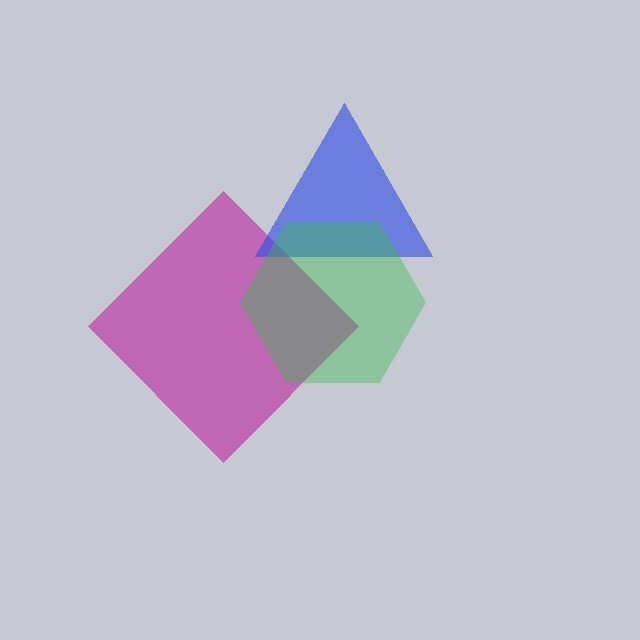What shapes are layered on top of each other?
The layered shapes are: a magenta diamond, a blue triangle, a green hexagon.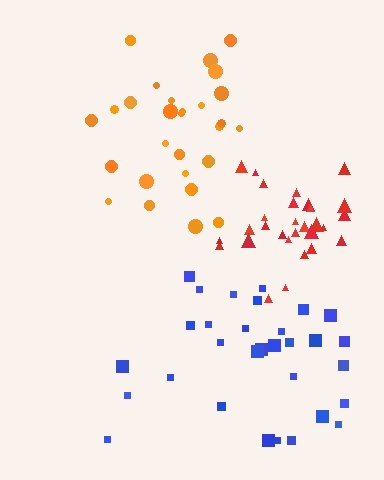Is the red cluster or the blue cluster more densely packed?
Red.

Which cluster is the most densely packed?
Red.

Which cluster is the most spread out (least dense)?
Blue.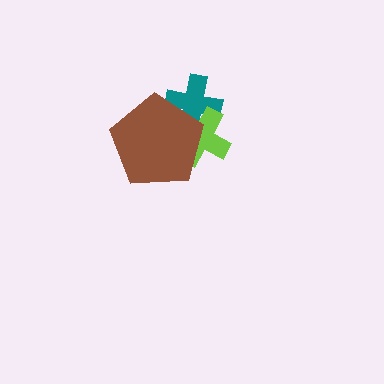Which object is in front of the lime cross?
The brown pentagon is in front of the lime cross.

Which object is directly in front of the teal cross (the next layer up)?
The lime cross is directly in front of the teal cross.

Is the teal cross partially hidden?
Yes, it is partially covered by another shape.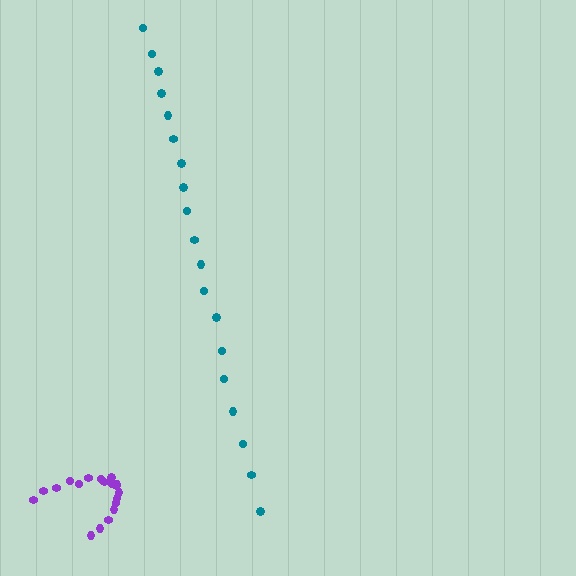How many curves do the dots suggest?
There are 2 distinct paths.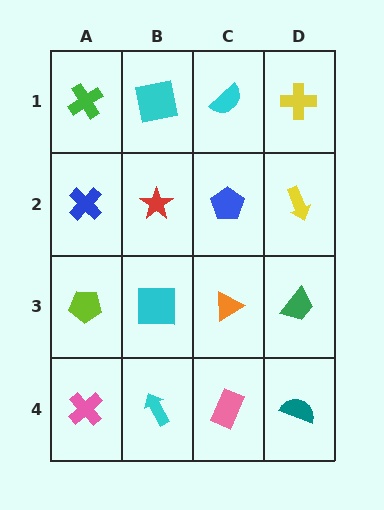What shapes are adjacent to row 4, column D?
A green trapezoid (row 3, column D), a pink rectangle (row 4, column C).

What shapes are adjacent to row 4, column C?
An orange triangle (row 3, column C), a cyan arrow (row 4, column B), a teal semicircle (row 4, column D).